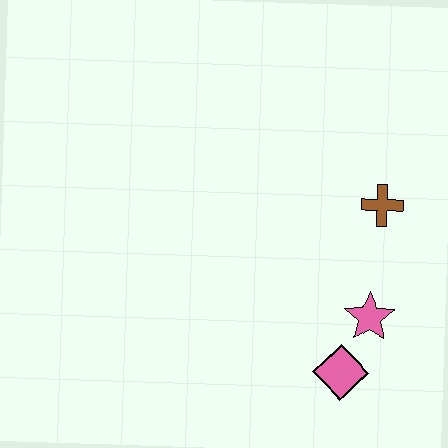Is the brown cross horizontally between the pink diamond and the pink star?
No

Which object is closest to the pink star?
The pink diamond is closest to the pink star.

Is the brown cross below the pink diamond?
No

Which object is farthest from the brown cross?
The pink diamond is farthest from the brown cross.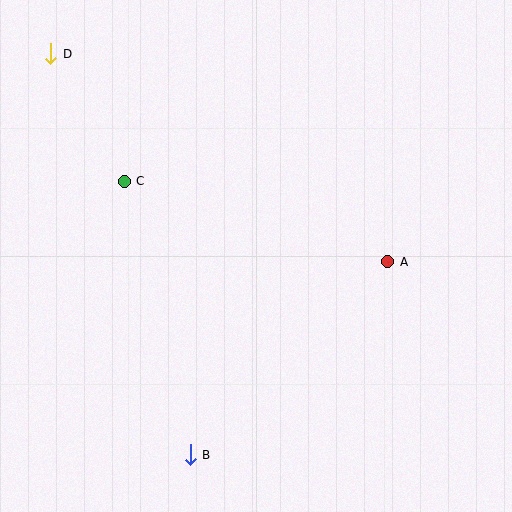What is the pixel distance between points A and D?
The distance between A and D is 396 pixels.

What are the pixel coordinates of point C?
Point C is at (124, 181).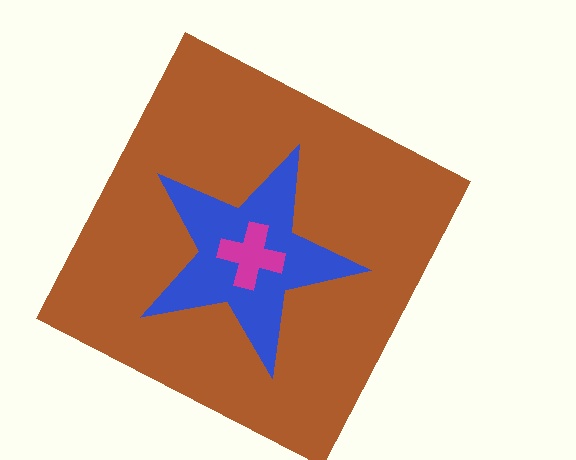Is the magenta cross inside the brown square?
Yes.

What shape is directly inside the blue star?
The magenta cross.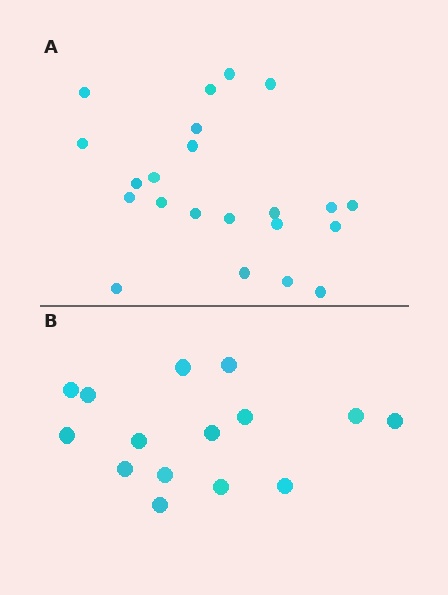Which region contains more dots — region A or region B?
Region A (the top region) has more dots.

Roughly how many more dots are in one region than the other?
Region A has roughly 8 or so more dots than region B.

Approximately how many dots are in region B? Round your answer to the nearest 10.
About 20 dots. (The exact count is 15, which rounds to 20.)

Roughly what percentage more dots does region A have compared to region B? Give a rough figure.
About 45% more.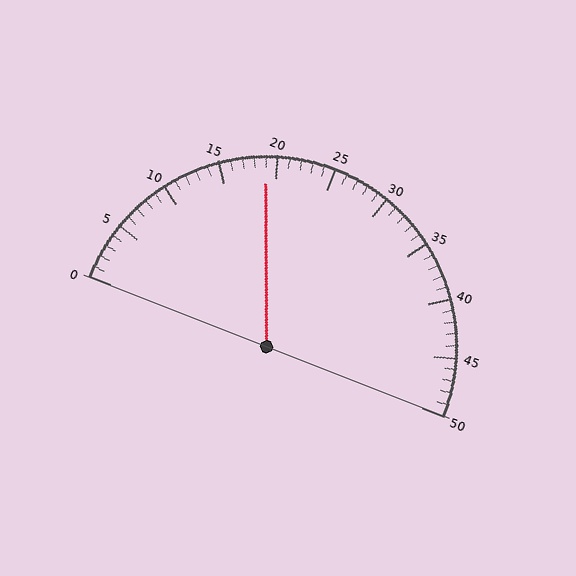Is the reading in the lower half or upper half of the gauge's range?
The reading is in the lower half of the range (0 to 50).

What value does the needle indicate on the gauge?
The needle indicates approximately 19.